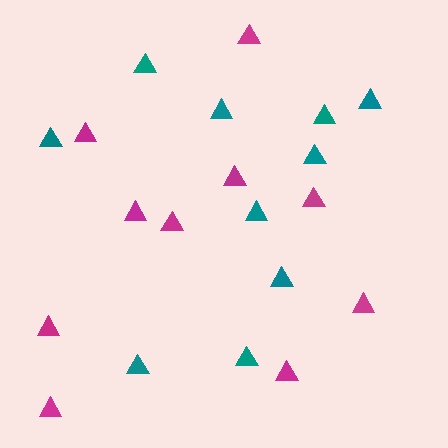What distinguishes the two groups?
There are 2 groups: one group of teal triangles (10) and one group of magenta triangles (10).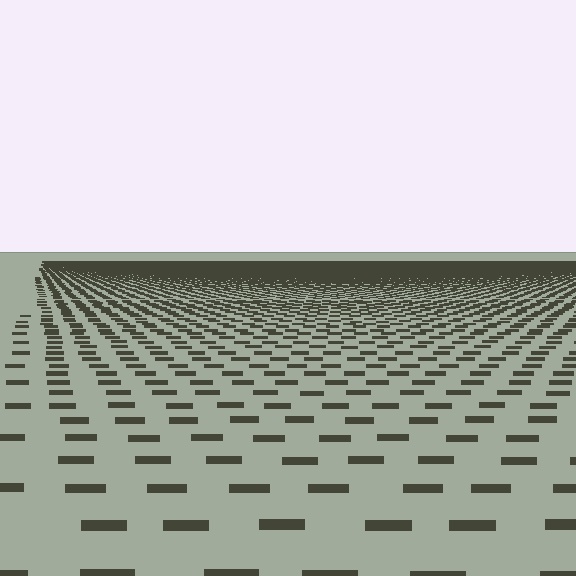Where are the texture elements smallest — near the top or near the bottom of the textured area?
Near the top.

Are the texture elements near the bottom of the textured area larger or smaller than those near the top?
Larger. Near the bottom, elements are closer to the viewer and appear at a bigger on-screen size.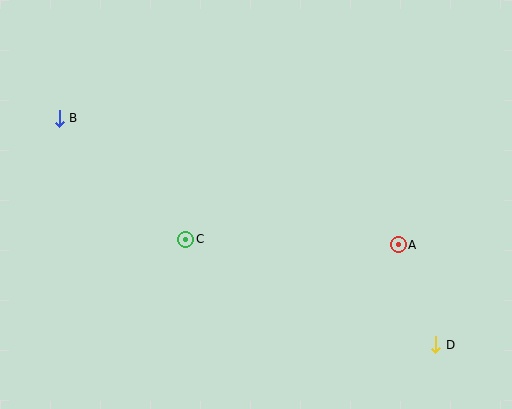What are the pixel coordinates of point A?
Point A is at (398, 245).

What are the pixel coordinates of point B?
Point B is at (59, 118).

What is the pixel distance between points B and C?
The distance between B and C is 175 pixels.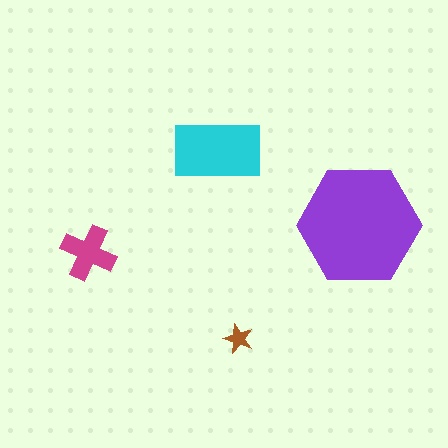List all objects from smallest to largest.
The brown star, the magenta cross, the cyan rectangle, the purple hexagon.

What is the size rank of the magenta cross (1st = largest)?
3rd.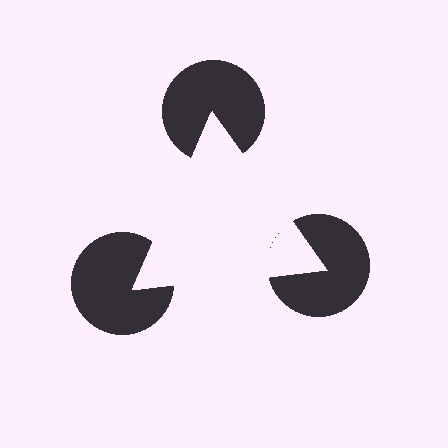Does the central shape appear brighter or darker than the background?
It typically appears slightly brighter than the background, even though no actual brightness change is drawn.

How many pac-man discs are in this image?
There are 3 — one at each vertex of the illusory triangle.